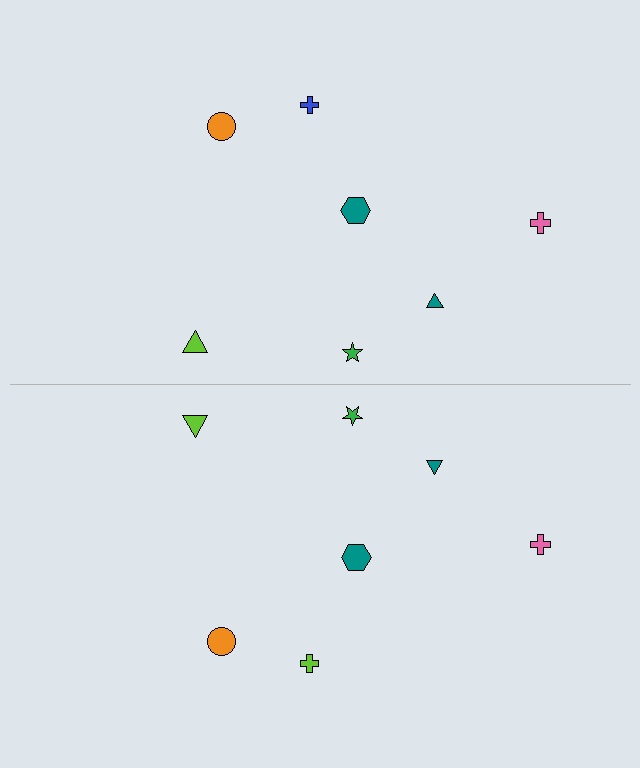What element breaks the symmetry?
The lime cross on the bottom side breaks the symmetry — its mirror counterpart is blue.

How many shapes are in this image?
There are 14 shapes in this image.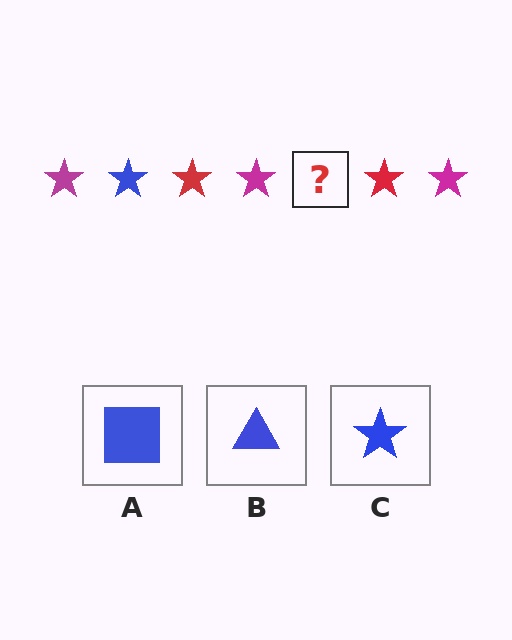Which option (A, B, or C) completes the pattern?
C.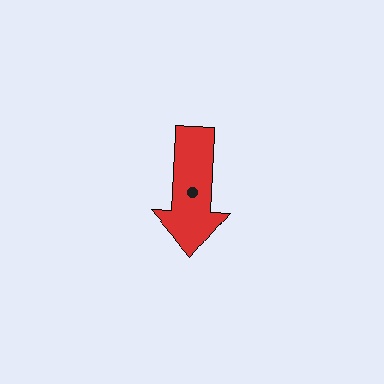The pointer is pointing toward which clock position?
Roughly 6 o'clock.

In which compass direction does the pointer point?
South.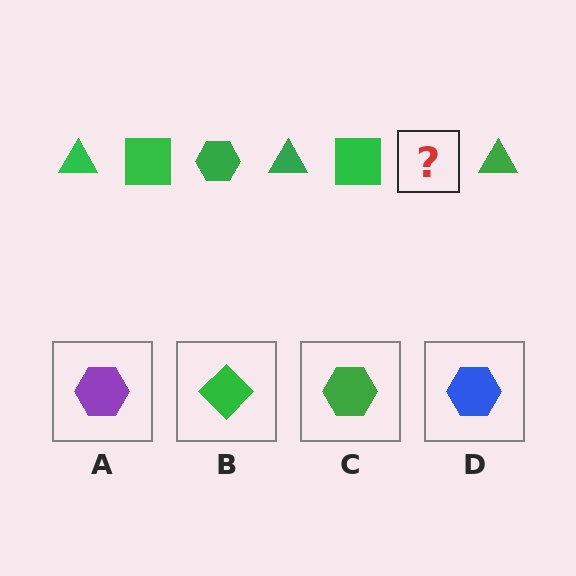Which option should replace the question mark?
Option C.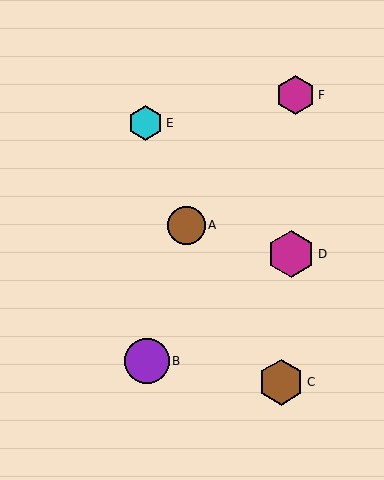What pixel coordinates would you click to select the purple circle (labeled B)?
Click at (147, 361) to select the purple circle B.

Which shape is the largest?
The magenta hexagon (labeled D) is the largest.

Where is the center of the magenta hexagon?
The center of the magenta hexagon is at (291, 254).